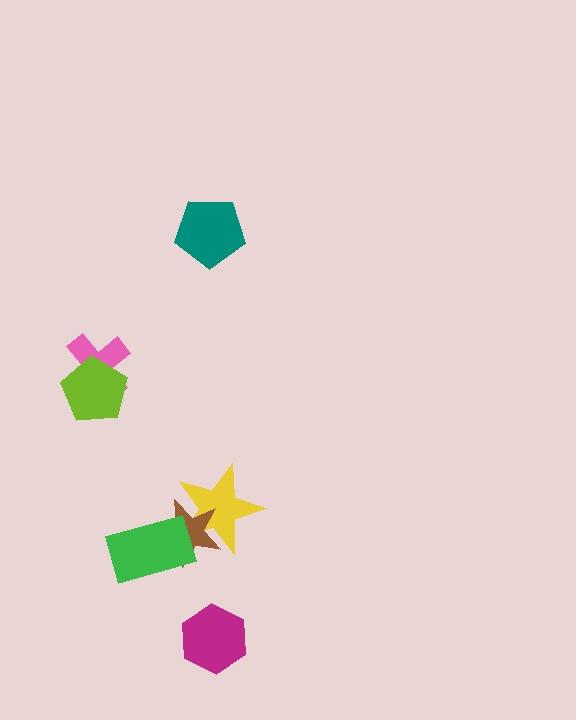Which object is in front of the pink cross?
The lime pentagon is in front of the pink cross.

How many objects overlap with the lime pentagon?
1 object overlaps with the lime pentagon.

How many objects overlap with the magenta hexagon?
0 objects overlap with the magenta hexagon.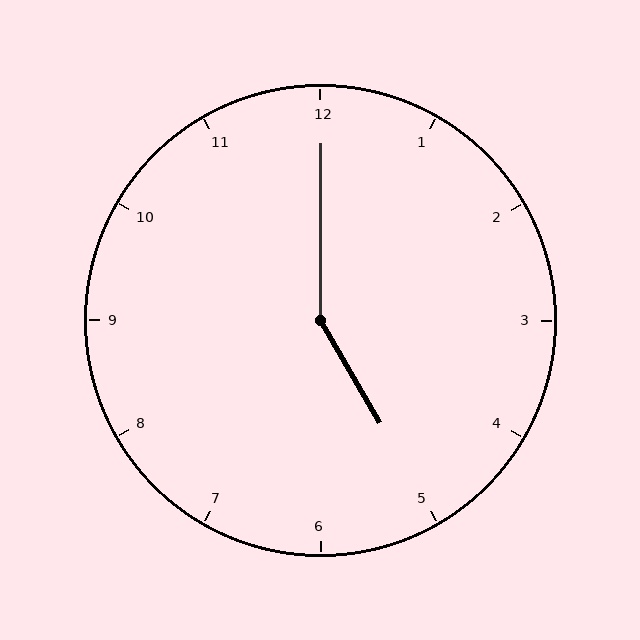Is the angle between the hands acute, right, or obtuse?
It is obtuse.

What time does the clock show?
5:00.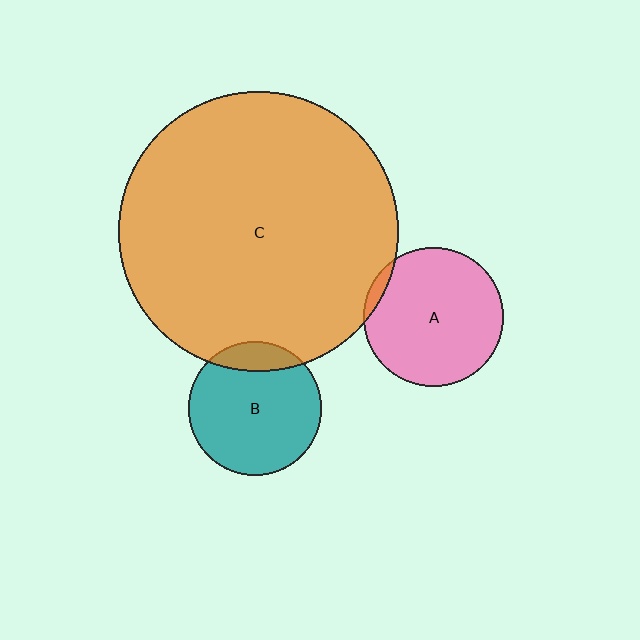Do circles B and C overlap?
Yes.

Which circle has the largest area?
Circle C (orange).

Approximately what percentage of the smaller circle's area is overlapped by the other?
Approximately 15%.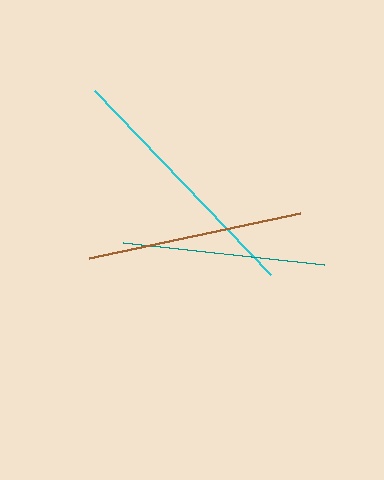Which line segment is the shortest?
The teal line is the shortest at approximately 202 pixels.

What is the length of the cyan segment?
The cyan segment is approximately 255 pixels long.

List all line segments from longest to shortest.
From longest to shortest: cyan, brown, teal.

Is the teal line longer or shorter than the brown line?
The brown line is longer than the teal line.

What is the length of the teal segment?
The teal segment is approximately 202 pixels long.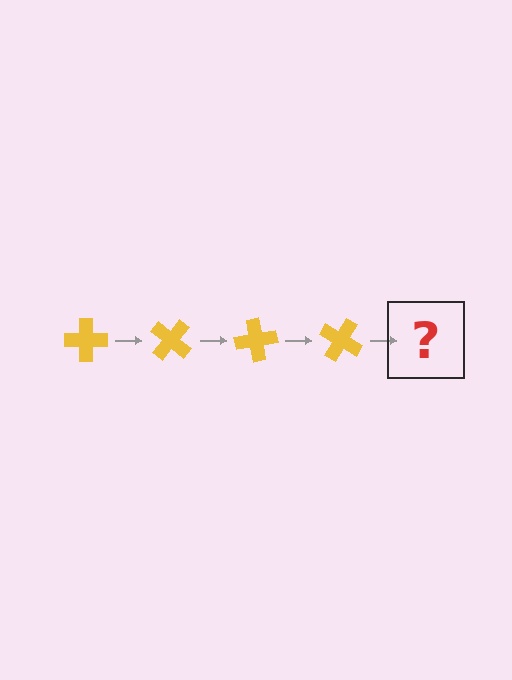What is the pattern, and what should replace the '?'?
The pattern is that the cross rotates 40 degrees each step. The '?' should be a yellow cross rotated 160 degrees.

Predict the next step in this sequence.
The next step is a yellow cross rotated 160 degrees.